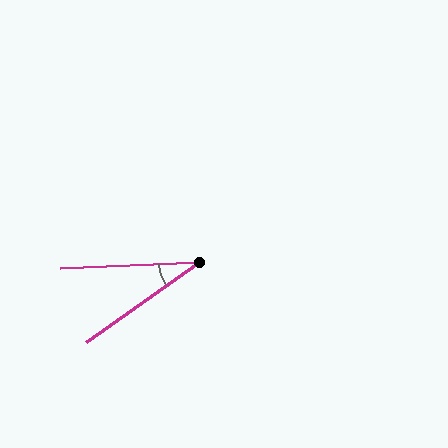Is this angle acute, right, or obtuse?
It is acute.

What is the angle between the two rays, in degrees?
Approximately 33 degrees.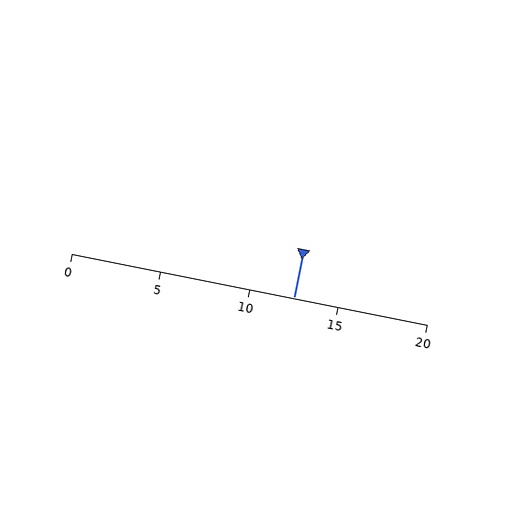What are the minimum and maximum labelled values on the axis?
The axis runs from 0 to 20.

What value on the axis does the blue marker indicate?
The marker indicates approximately 12.5.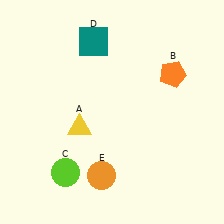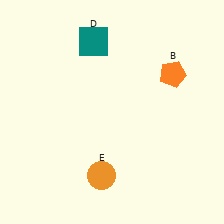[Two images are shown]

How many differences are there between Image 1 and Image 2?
There are 2 differences between the two images.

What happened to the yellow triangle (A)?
The yellow triangle (A) was removed in Image 2. It was in the bottom-left area of Image 1.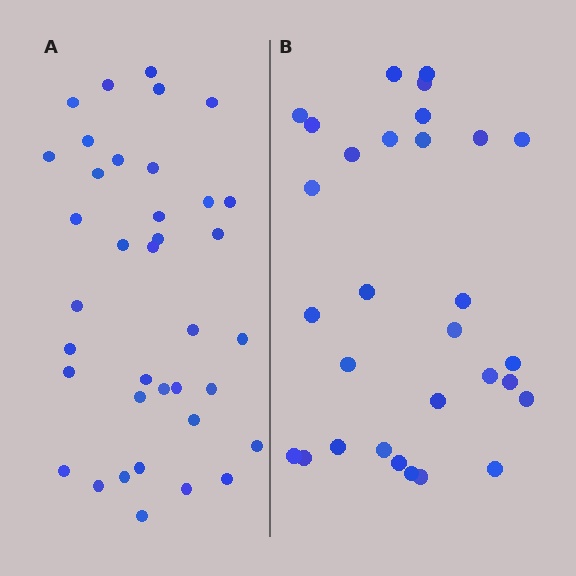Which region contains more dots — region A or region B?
Region A (the left region) has more dots.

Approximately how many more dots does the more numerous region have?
Region A has roughly 8 or so more dots than region B.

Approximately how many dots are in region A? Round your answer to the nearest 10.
About 40 dots. (The exact count is 37, which rounds to 40.)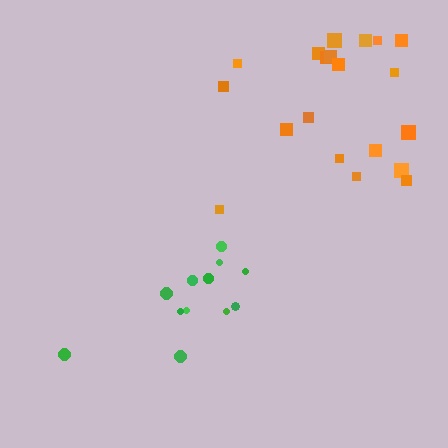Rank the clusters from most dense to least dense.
orange, green.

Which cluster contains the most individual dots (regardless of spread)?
Orange (21).